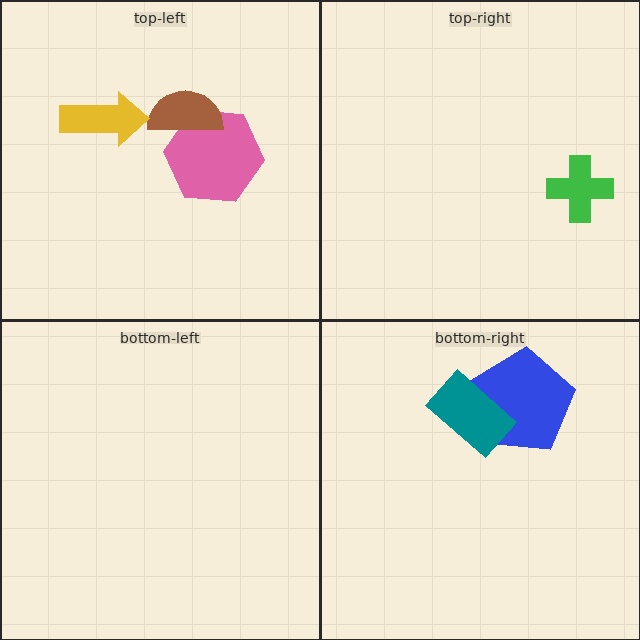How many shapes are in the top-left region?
3.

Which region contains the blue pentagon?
The bottom-right region.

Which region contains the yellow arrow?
The top-left region.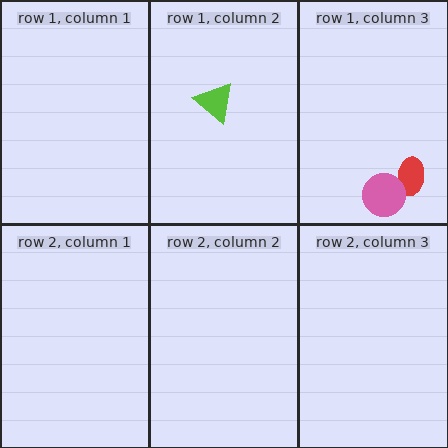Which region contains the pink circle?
The row 1, column 3 region.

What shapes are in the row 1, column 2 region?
The lime triangle.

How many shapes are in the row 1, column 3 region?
2.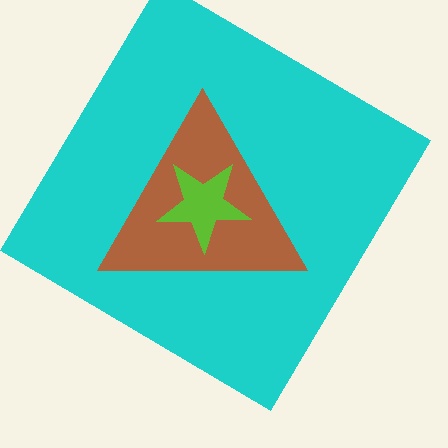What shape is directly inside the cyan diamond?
The brown triangle.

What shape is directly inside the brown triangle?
The lime star.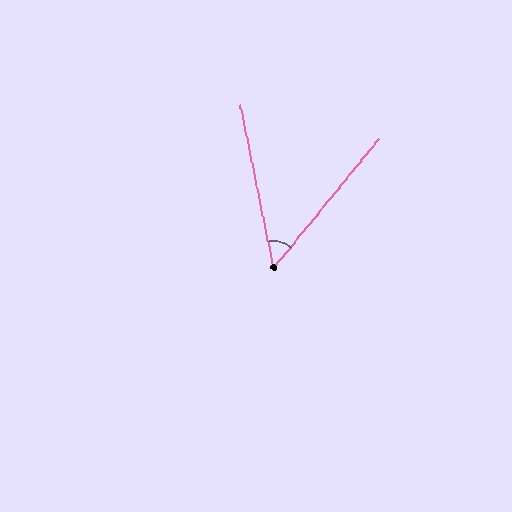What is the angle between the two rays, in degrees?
Approximately 51 degrees.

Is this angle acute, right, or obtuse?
It is acute.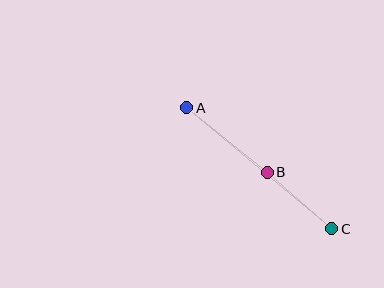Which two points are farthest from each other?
Points A and C are farthest from each other.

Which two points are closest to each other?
Points B and C are closest to each other.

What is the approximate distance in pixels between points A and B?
The distance between A and B is approximately 103 pixels.